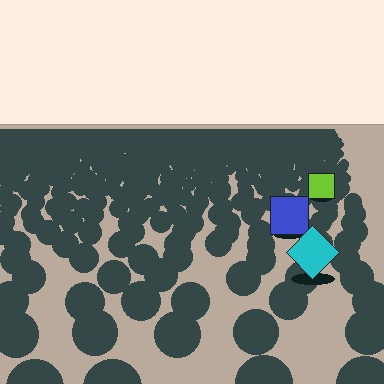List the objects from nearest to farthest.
From nearest to farthest: the cyan diamond, the blue square, the lime square.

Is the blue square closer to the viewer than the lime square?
Yes. The blue square is closer — you can tell from the texture gradient: the ground texture is coarser near it.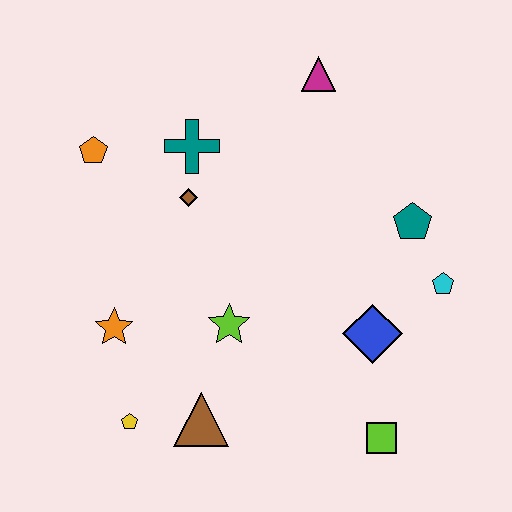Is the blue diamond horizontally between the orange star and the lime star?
No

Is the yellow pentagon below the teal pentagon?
Yes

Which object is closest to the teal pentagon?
The cyan pentagon is closest to the teal pentagon.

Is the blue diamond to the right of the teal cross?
Yes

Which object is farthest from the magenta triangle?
The yellow pentagon is farthest from the magenta triangle.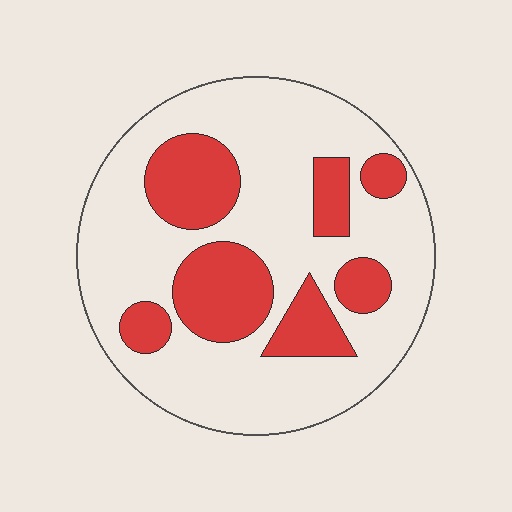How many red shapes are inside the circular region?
7.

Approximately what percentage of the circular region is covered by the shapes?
Approximately 30%.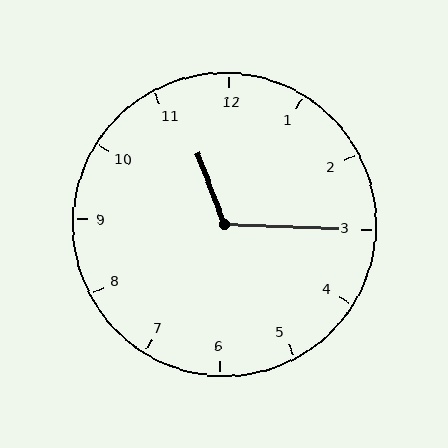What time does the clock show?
11:15.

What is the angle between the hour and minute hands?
Approximately 112 degrees.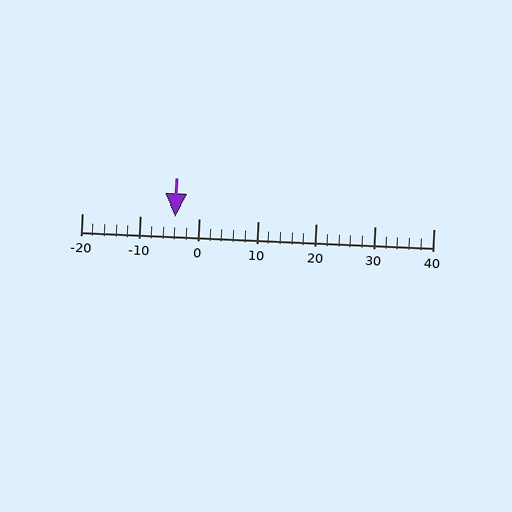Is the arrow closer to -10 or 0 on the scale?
The arrow is closer to 0.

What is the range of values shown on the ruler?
The ruler shows values from -20 to 40.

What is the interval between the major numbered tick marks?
The major tick marks are spaced 10 units apart.